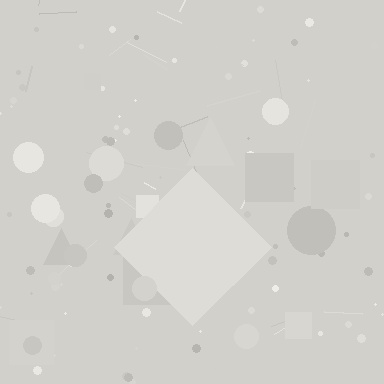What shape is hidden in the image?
A diamond is hidden in the image.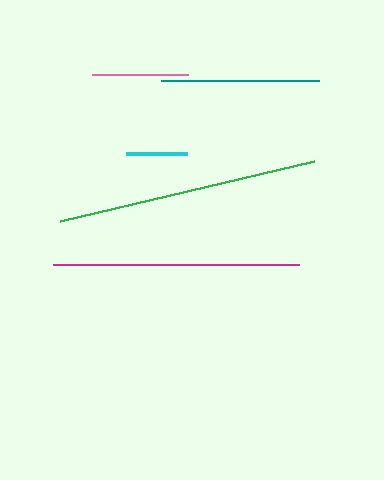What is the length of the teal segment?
The teal segment is approximately 158 pixels long.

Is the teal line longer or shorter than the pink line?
The teal line is longer than the pink line.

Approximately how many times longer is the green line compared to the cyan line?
The green line is approximately 4.3 times the length of the cyan line.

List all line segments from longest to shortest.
From longest to shortest: green, magenta, teal, pink, cyan.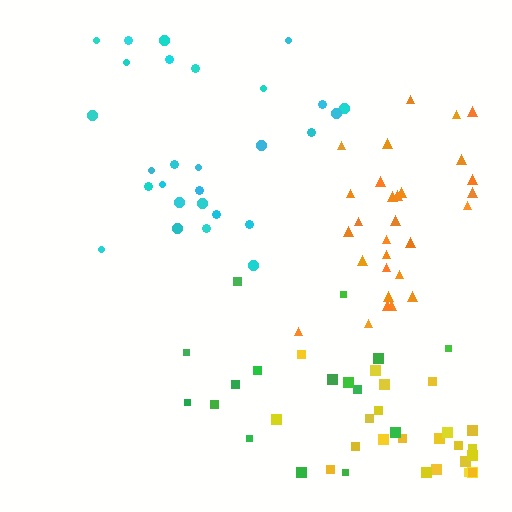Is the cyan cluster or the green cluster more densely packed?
Cyan.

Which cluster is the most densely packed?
Orange.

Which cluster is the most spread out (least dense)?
Green.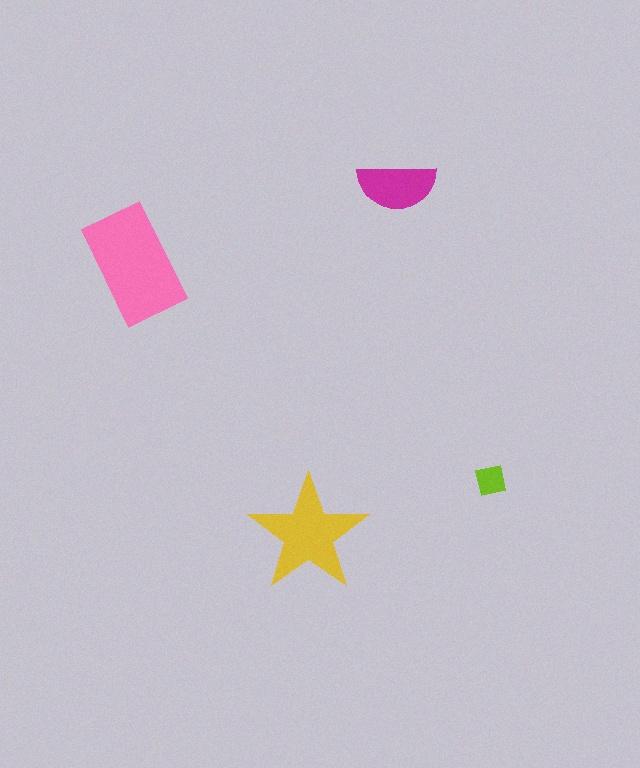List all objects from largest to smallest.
The pink rectangle, the yellow star, the magenta semicircle, the lime square.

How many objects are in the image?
There are 4 objects in the image.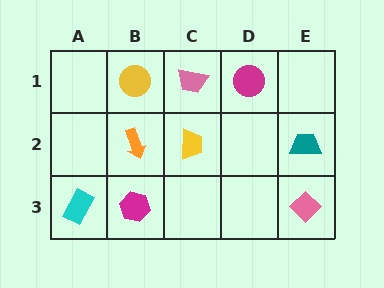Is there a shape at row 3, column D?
No, that cell is empty.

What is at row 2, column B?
An orange arrow.